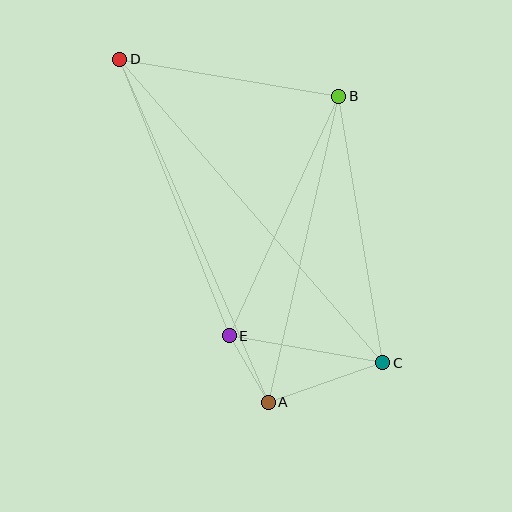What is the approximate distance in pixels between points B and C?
The distance between B and C is approximately 270 pixels.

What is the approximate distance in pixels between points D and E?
The distance between D and E is approximately 297 pixels.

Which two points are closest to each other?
Points A and E are closest to each other.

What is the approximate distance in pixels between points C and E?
The distance between C and E is approximately 156 pixels.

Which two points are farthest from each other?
Points C and D are farthest from each other.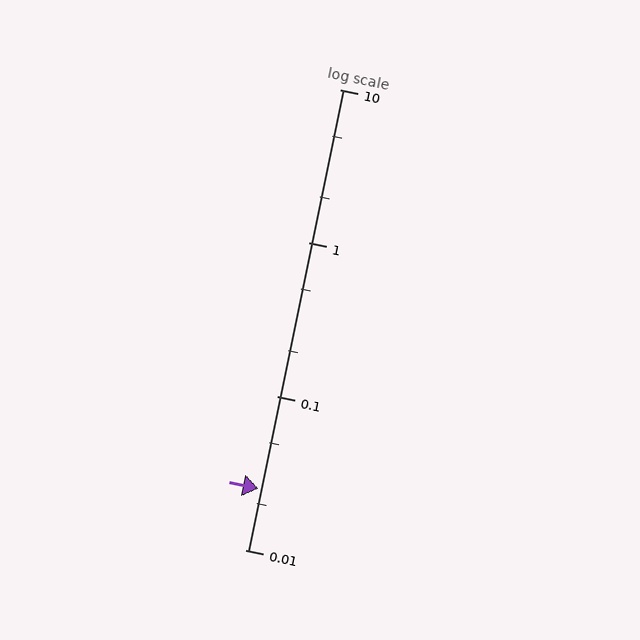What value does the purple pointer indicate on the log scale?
The pointer indicates approximately 0.025.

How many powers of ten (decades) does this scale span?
The scale spans 3 decades, from 0.01 to 10.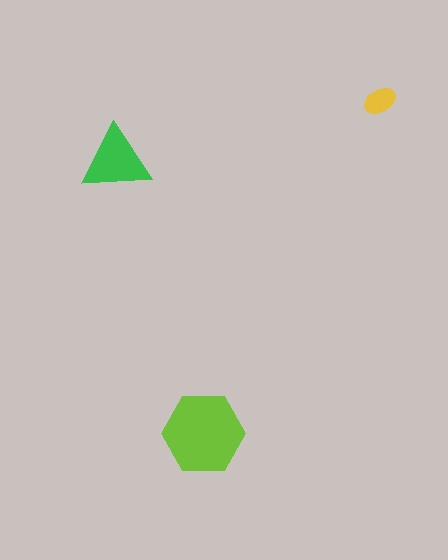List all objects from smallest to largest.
The yellow ellipse, the green triangle, the lime hexagon.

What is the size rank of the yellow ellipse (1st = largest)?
3rd.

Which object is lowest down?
The lime hexagon is bottommost.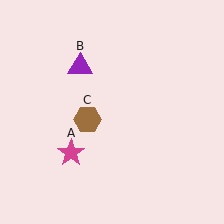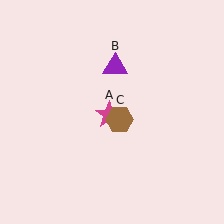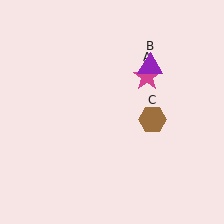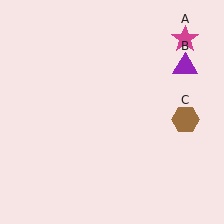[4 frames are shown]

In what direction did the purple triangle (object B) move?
The purple triangle (object B) moved right.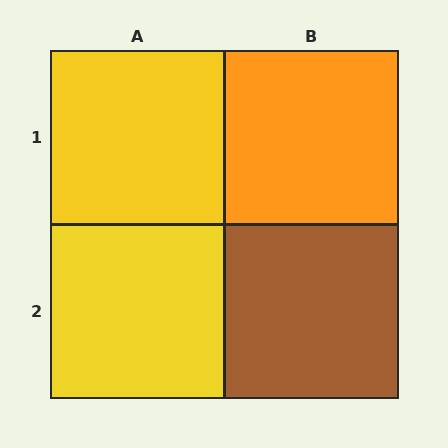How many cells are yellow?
2 cells are yellow.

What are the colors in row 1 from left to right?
Yellow, orange.